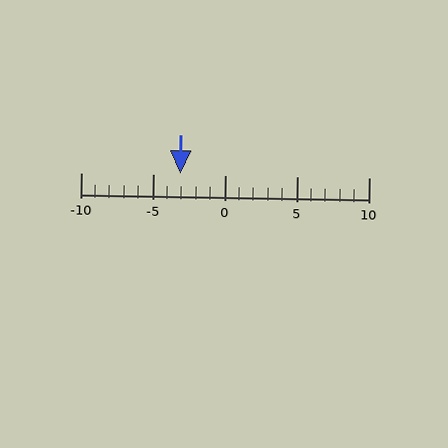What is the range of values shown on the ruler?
The ruler shows values from -10 to 10.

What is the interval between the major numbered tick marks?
The major tick marks are spaced 5 units apart.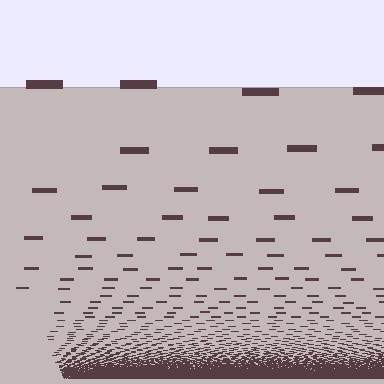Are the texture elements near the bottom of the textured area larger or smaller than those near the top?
Smaller. The gradient is inverted — elements near the bottom are smaller and denser.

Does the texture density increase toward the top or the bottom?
Density increases toward the bottom.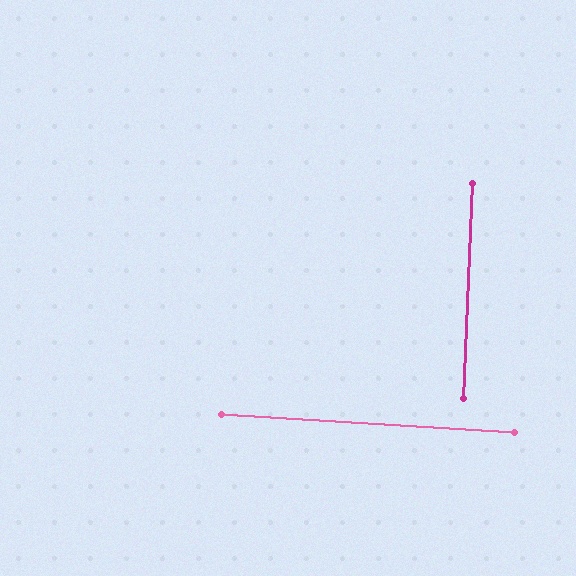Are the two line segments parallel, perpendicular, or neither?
Perpendicular — they meet at approximately 89°.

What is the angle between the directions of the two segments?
Approximately 89 degrees.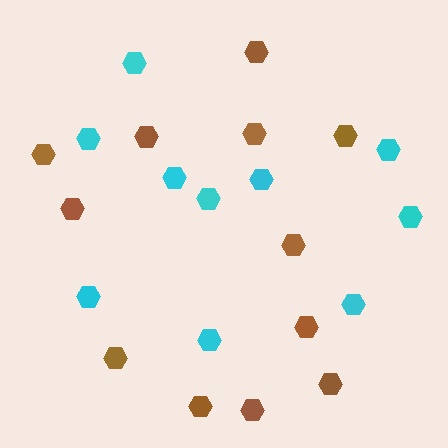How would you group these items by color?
There are 2 groups: one group of brown hexagons (12) and one group of cyan hexagons (10).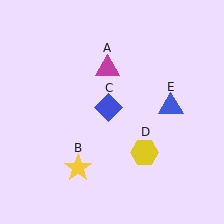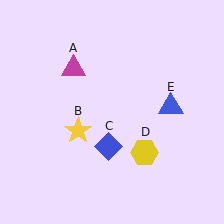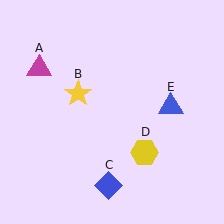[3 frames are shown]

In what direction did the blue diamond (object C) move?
The blue diamond (object C) moved down.